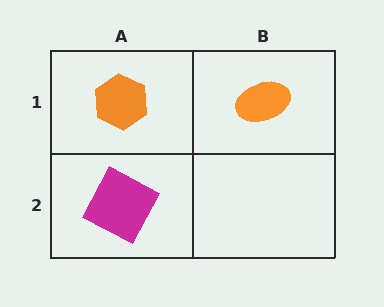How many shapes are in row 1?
2 shapes.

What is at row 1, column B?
An orange ellipse.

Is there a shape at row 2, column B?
No, that cell is empty.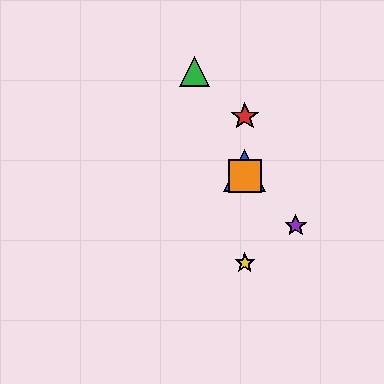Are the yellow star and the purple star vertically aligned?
No, the yellow star is at x≈245 and the purple star is at x≈296.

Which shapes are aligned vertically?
The red star, the blue triangle, the yellow star, the orange square are aligned vertically.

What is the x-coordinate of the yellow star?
The yellow star is at x≈245.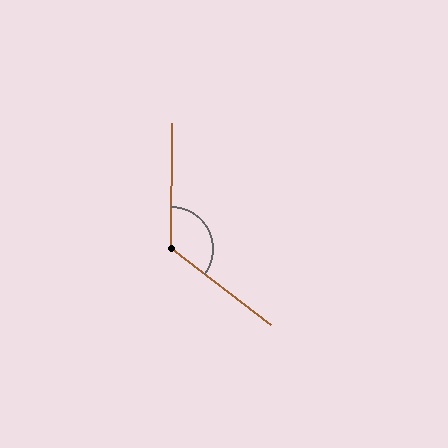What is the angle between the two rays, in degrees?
Approximately 127 degrees.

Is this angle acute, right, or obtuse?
It is obtuse.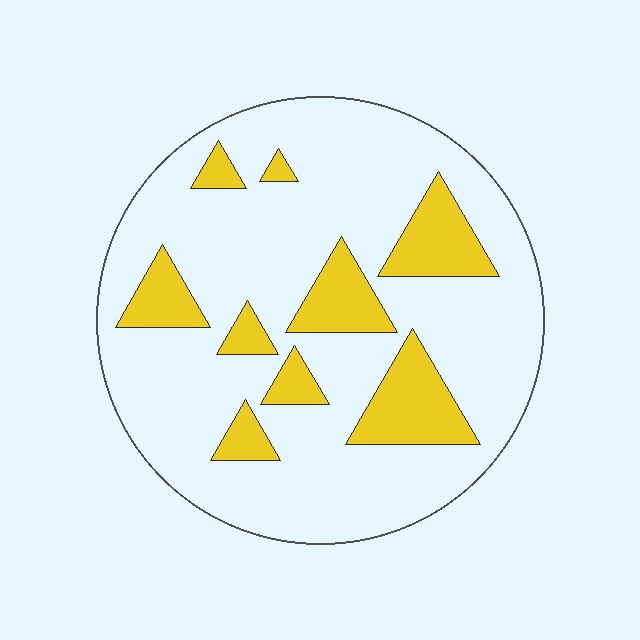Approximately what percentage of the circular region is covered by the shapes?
Approximately 20%.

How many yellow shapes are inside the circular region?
9.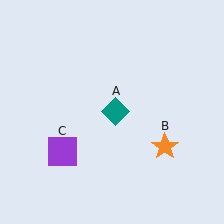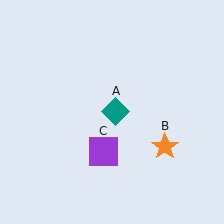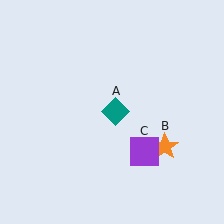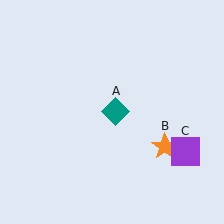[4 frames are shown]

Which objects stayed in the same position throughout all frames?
Teal diamond (object A) and orange star (object B) remained stationary.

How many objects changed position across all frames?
1 object changed position: purple square (object C).